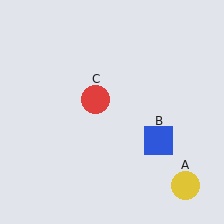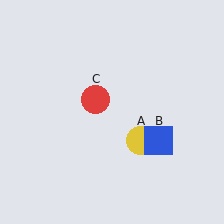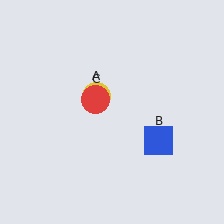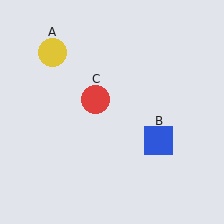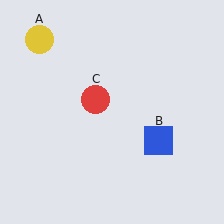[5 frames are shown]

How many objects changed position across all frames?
1 object changed position: yellow circle (object A).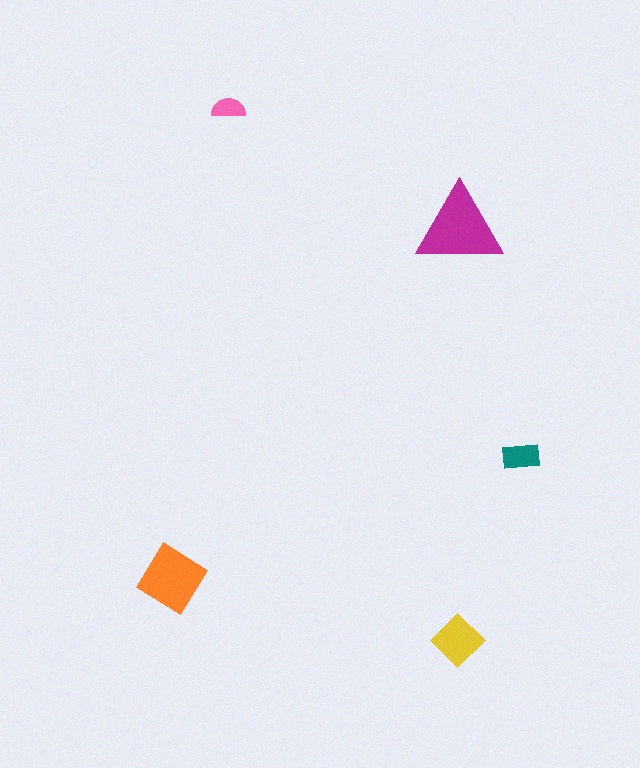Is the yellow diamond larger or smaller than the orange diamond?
Smaller.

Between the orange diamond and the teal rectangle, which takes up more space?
The orange diamond.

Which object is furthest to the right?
The teal rectangle is rightmost.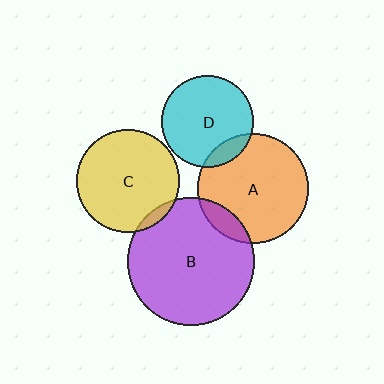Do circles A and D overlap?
Yes.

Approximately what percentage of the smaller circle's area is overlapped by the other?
Approximately 15%.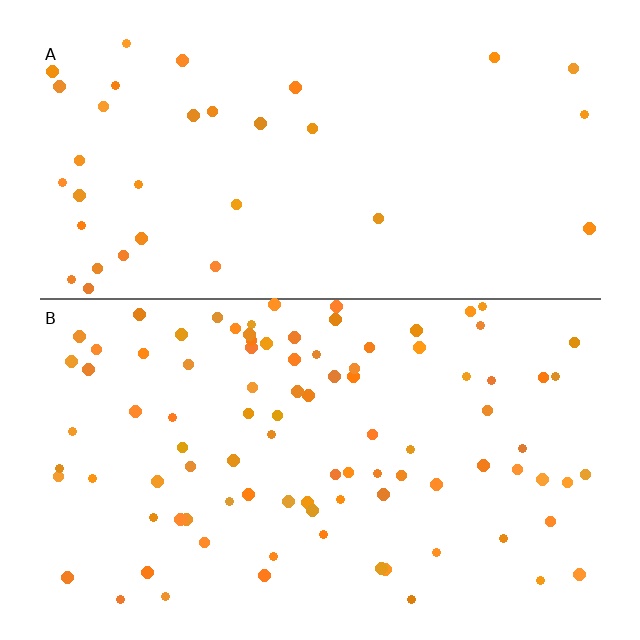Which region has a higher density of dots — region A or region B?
B (the bottom).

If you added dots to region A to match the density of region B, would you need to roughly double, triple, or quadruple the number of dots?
Approximately triple.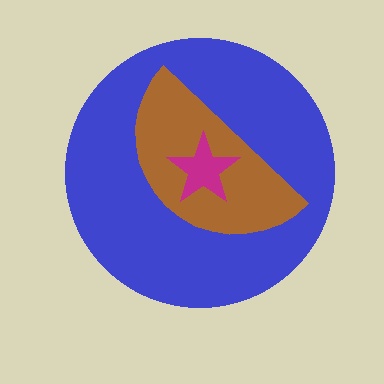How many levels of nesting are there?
3.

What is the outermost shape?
The blue circle.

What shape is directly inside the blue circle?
The brown semicircle.